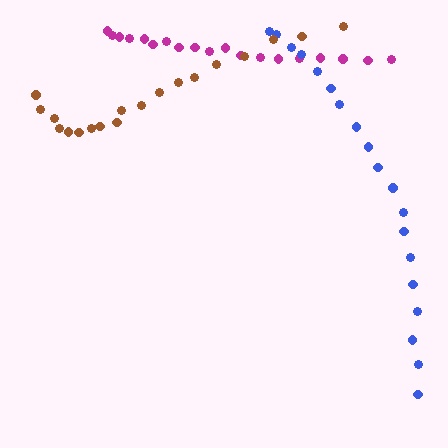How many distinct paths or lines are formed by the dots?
There are 3 distinct paths.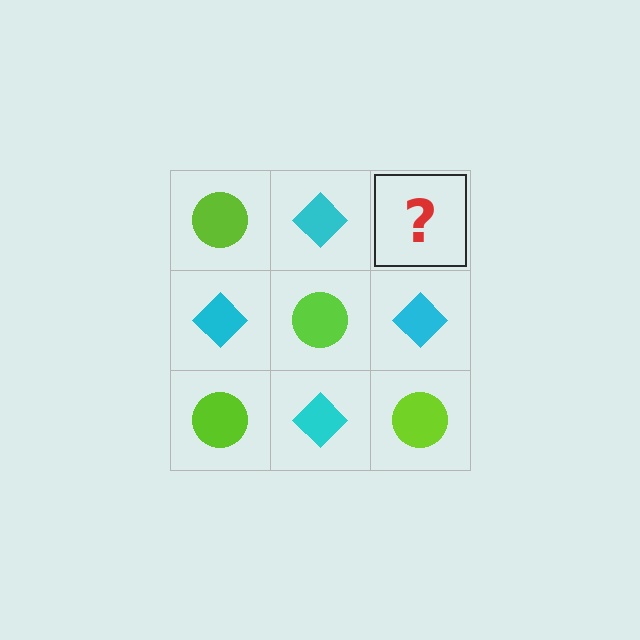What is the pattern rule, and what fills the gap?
The rule is that it alternates lime circle and cyan diamond in a checkerboard pattern. The gap should be filled with a lime circle.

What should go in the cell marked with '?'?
The missing cell should contain a lime circle.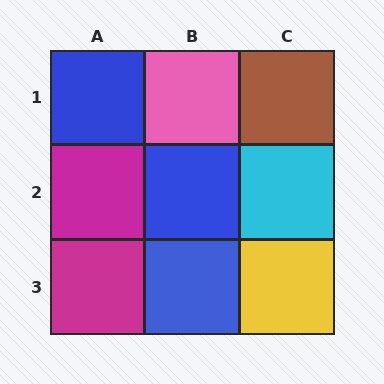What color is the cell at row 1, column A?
Blue.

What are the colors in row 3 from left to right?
Magenta, blue, yellow.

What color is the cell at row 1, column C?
Brown.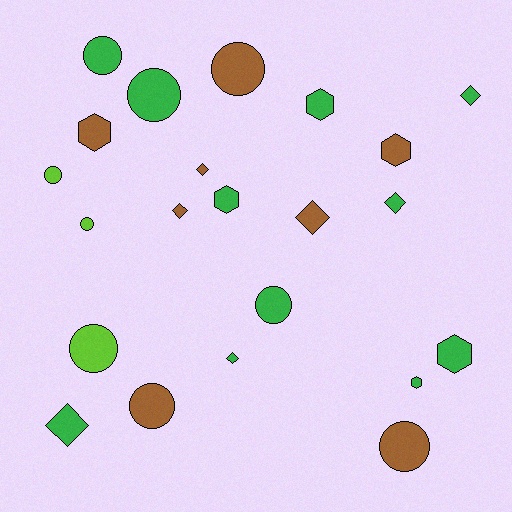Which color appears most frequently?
Green, with 11 objects.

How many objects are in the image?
There are 22 objects.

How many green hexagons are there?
There are 4 green hexagons.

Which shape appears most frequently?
Circle, with 9 objects.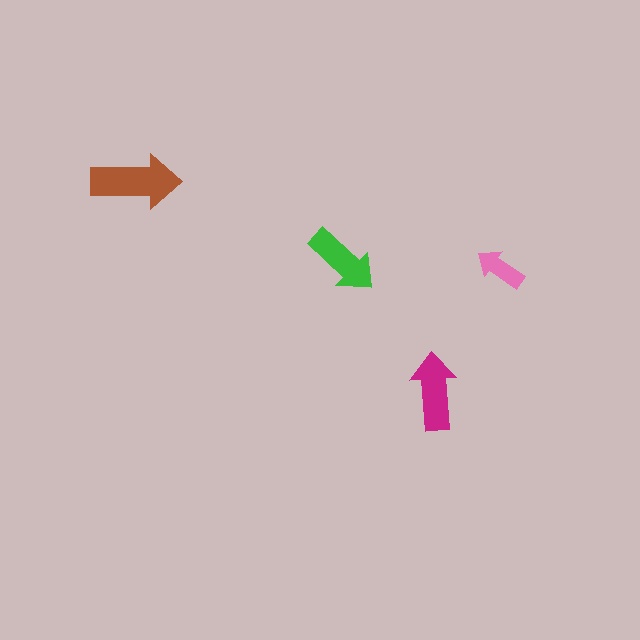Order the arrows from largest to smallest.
the brown one, the magenta one, the green one, the pink one.